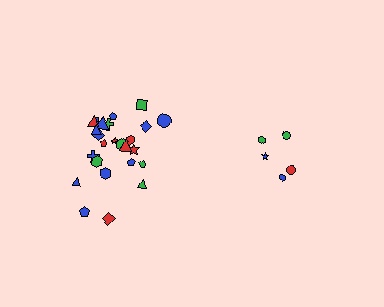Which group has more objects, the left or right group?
The left group.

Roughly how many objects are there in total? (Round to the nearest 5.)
Roughly 30 objects in total.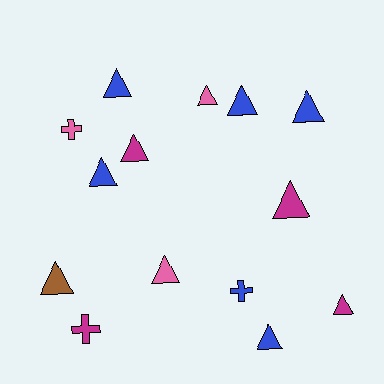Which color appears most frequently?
Blue, with 6 objects.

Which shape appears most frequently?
Triangle, with 11 objects.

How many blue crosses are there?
There is 1 blue cross.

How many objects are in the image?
There are 14 objects.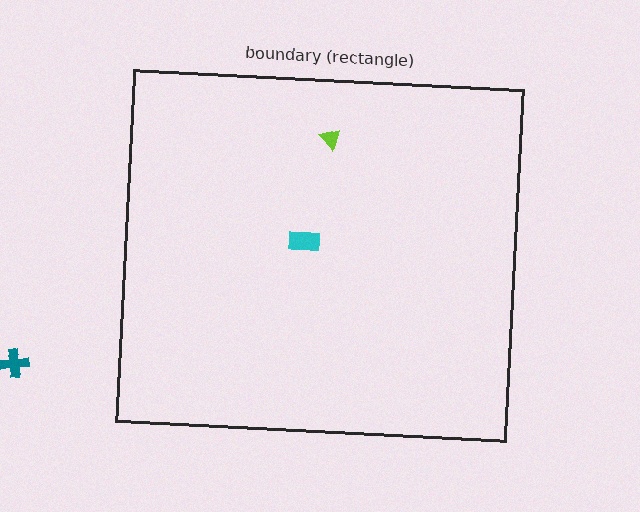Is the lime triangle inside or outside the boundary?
Inside.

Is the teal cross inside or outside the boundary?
Outside.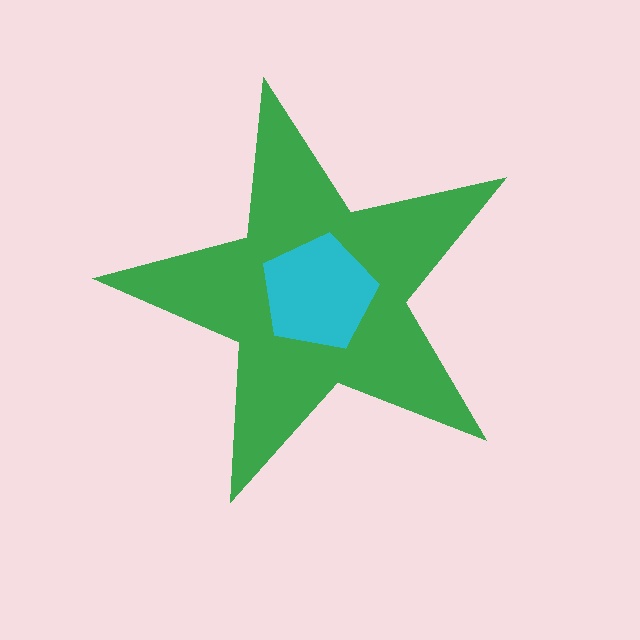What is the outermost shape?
The green star.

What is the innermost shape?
The cyan pentagon.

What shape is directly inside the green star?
The cyan pentagon.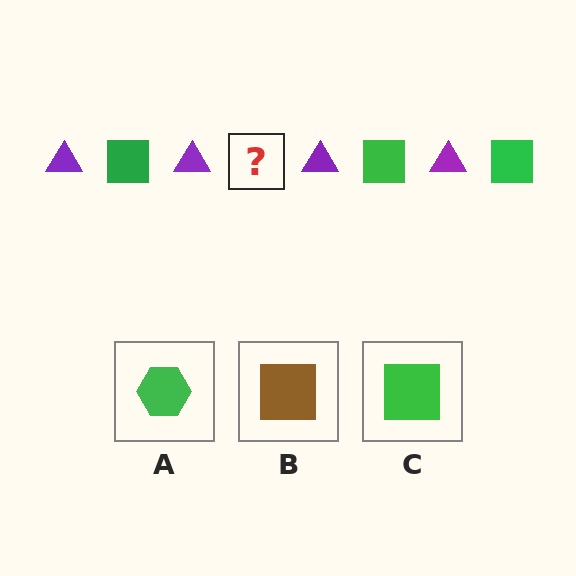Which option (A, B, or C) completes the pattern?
C.